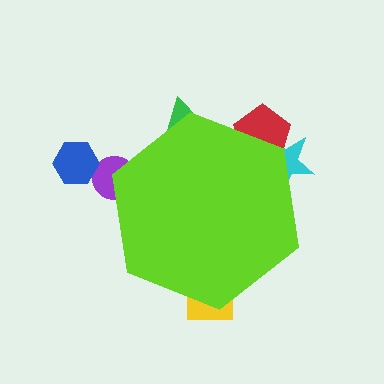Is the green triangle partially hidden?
Yes, the green triangle is partially hidden behind the lime hexagon.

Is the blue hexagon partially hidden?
No, the blue hexagon is fully visible.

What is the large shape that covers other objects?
A lime hexagon.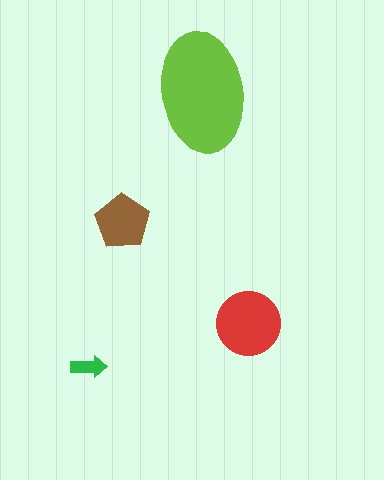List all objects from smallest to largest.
The green arrow, the brown pentagon, the red circle, the lime ellipse.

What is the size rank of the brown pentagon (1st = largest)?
3rd.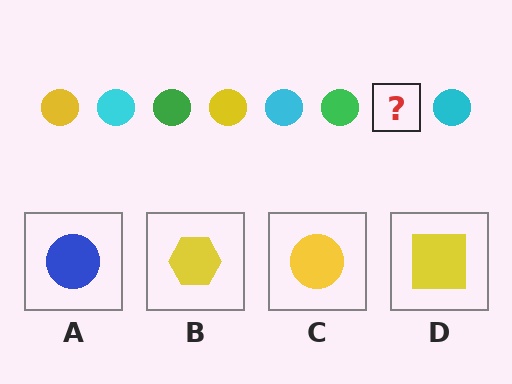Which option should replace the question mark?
Option C.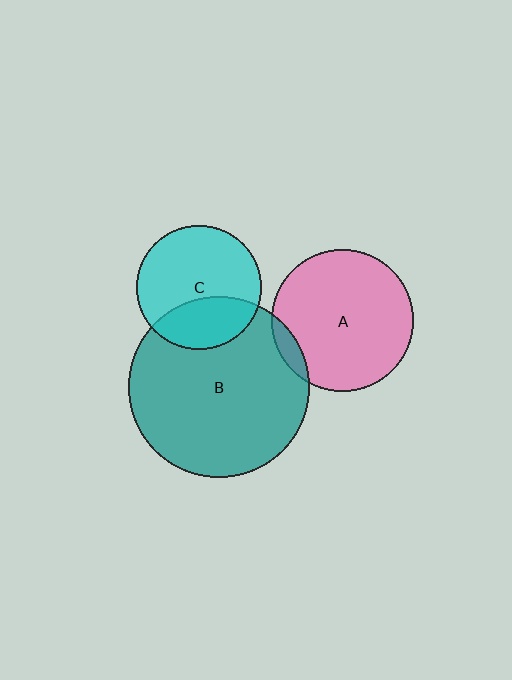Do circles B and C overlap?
Yes.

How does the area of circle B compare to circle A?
Approximately 1.6 times.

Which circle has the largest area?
Circle B (teal).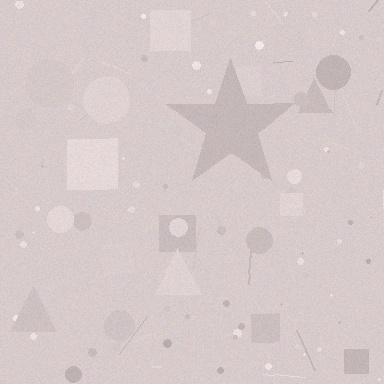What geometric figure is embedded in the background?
A star is embedded in the background.